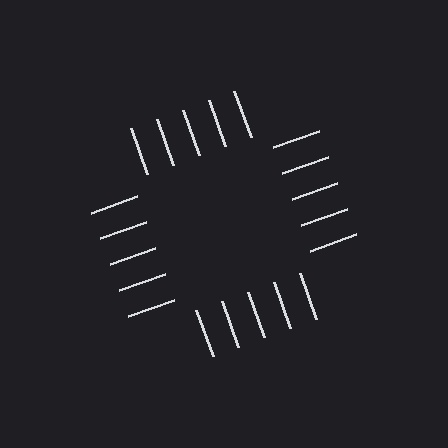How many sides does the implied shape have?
4 sides — the line-ends trace a square.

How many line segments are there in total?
20 — 5 along each of the 4 edges.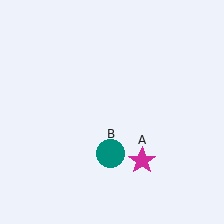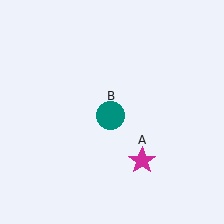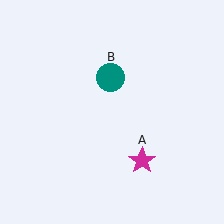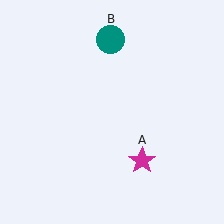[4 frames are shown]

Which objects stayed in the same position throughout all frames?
Magenta star (object A) remained stationary.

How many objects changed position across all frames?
1 object changed position: teal circle (object B).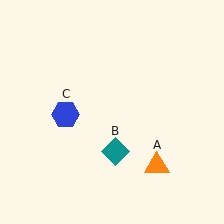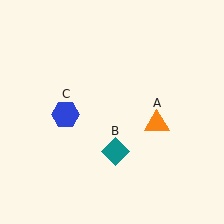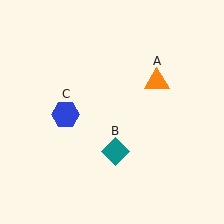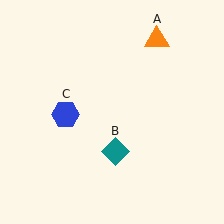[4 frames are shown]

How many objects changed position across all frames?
1 object changed position: orange triangle (object A).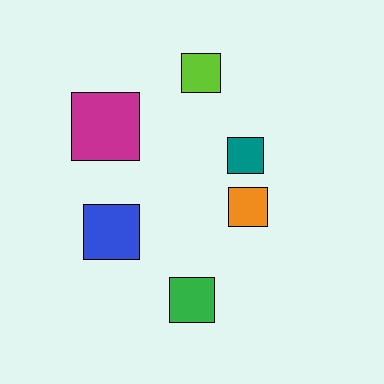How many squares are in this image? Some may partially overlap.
There are 6 squares.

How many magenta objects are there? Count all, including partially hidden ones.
There is 1 magenta object.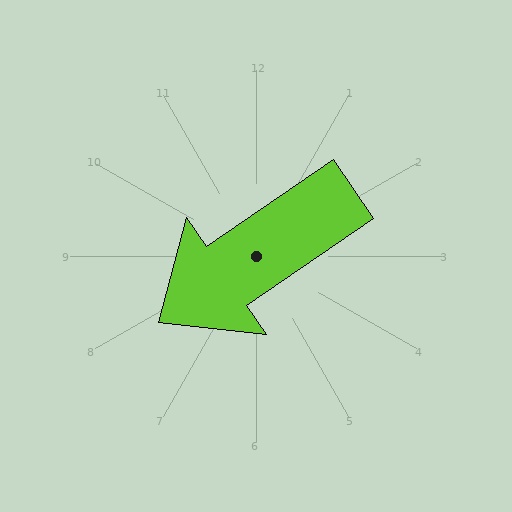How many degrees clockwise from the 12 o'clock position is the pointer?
Approximately 236 degrees.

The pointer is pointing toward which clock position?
Roughly 8 o'clock.